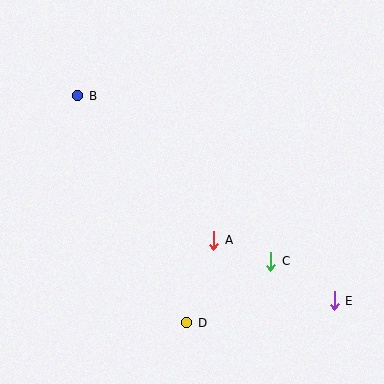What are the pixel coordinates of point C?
Point C is at (271, 261).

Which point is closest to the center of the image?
Point A at (214, 240) is closest to the center.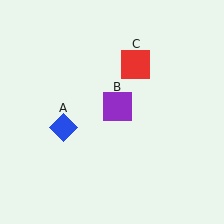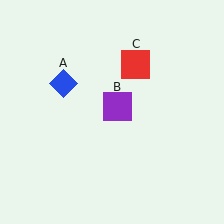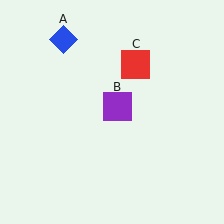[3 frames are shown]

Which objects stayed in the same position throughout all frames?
Purple square (object B) and red square (object C) remained stationary.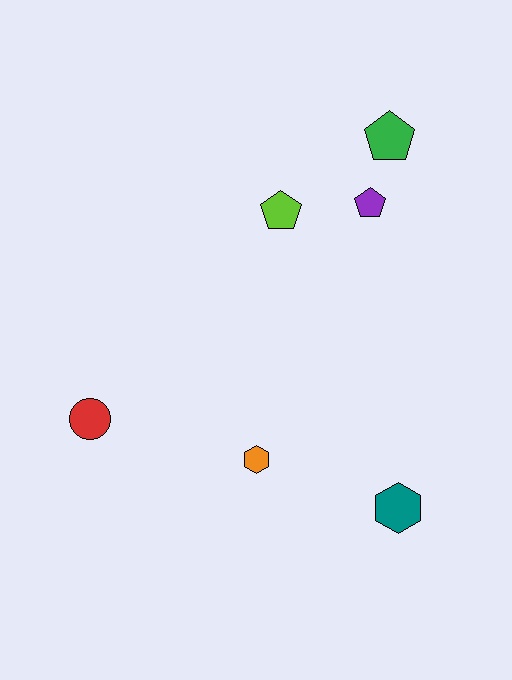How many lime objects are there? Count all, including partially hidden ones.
There is 1 lime object.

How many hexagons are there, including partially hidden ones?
There are 2 hexagons.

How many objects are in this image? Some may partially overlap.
There are 6 objects.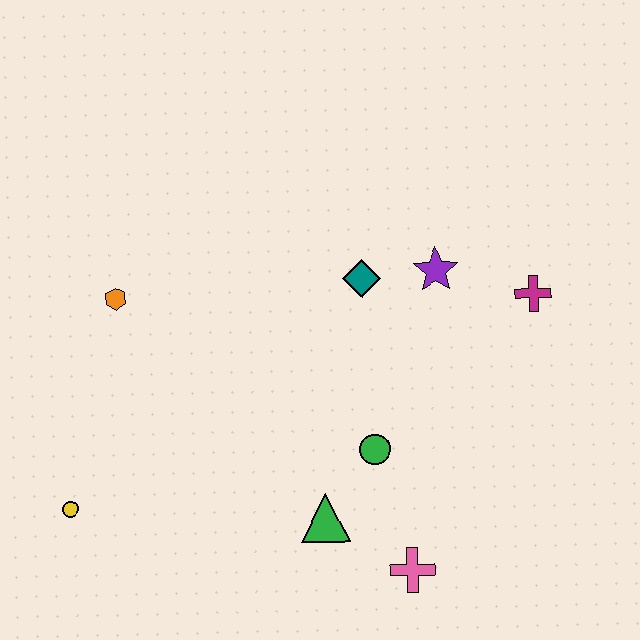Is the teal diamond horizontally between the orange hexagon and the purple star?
Yes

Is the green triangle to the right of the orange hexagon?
Yes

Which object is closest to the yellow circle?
The orange hexagon is closest to the yellow circle.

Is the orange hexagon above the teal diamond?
No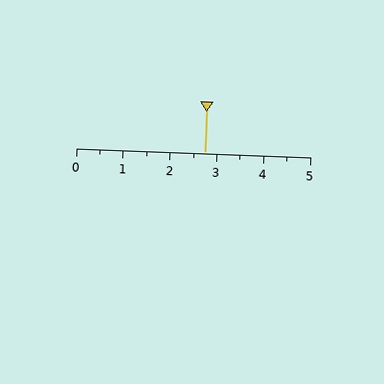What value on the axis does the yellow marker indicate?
The marker indicates approximately 2.8.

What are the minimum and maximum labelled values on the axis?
The axis runs from 0 to 5.